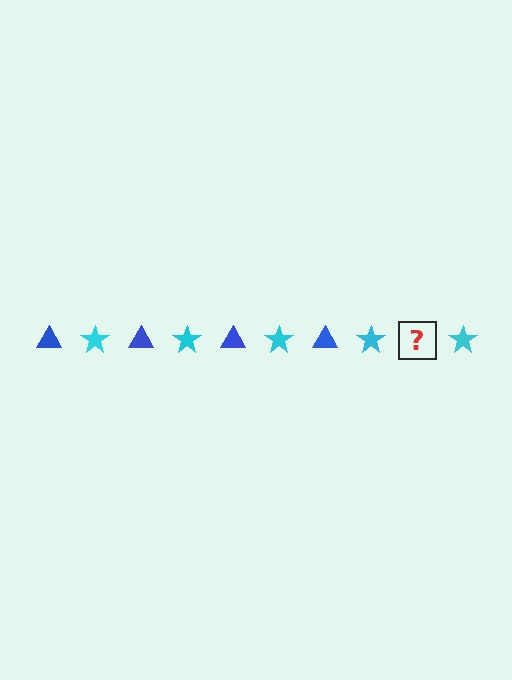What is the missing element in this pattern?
The missing element is a blue triangle.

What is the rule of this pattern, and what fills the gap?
The rule is that the pattern alternates between blue triangle and cyan star. The gap should be filled with a blue triangle.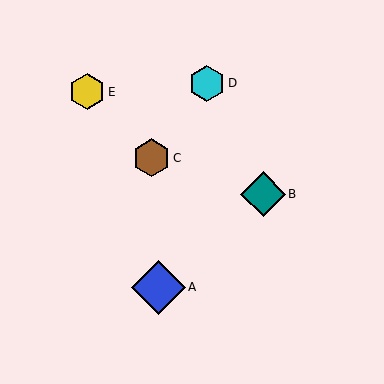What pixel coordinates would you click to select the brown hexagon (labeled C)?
Click at (151, 158) to select the brown hexagon C.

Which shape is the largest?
The blue diamond (labeled A) is the largest.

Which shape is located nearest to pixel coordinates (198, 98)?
The cyan hexagon (labeled D) at (207, 83) is nearest to that location.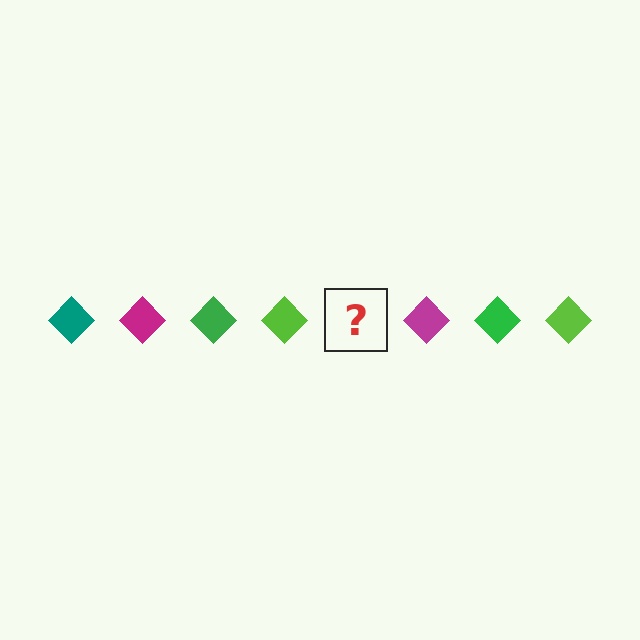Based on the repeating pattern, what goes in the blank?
The blank should be a teal diamond.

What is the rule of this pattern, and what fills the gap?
The rule is that the pattern cycles through teal, magenta, green, lime diamonds. The gap should be filled with a teal diamond.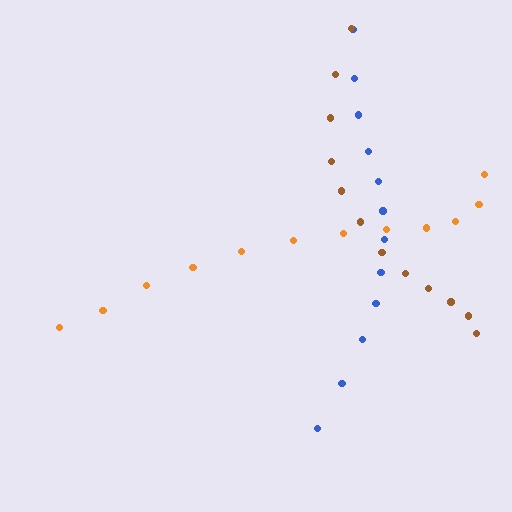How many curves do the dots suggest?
There are 3 distinct paths.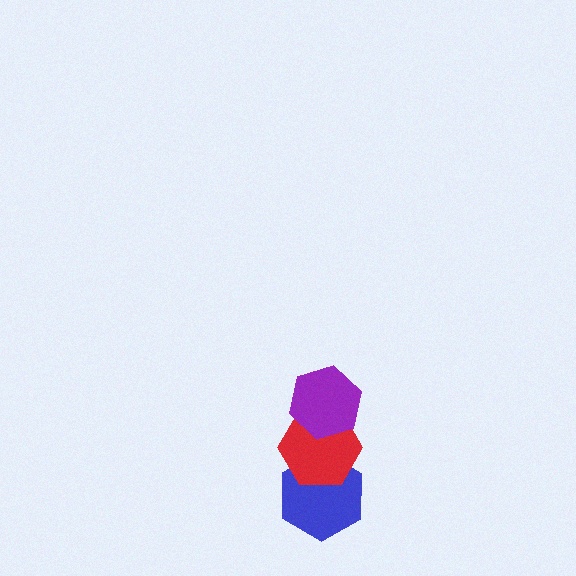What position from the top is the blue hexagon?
The blue hexagon is 3rd from the top.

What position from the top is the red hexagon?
The red hexagon is 2nd from the top.